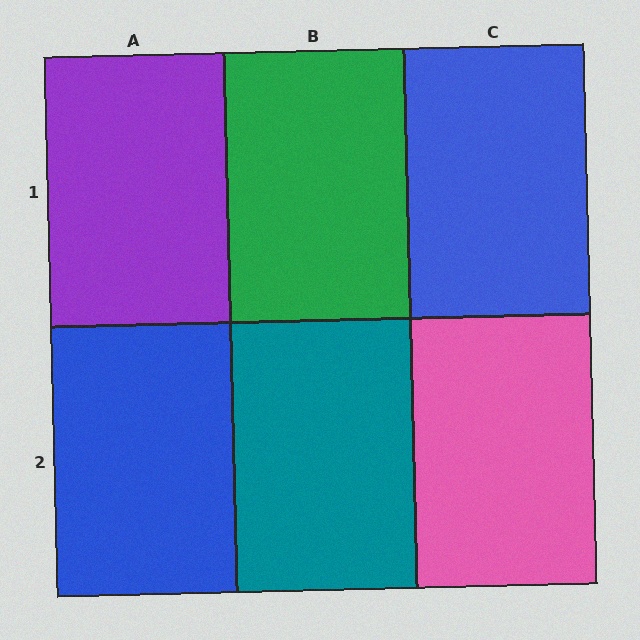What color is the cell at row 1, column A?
Purple.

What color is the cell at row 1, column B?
Green.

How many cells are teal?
1 cell is teal.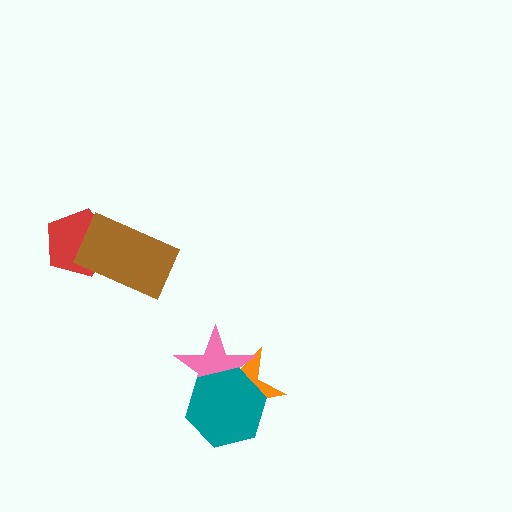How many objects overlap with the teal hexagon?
2 objects overlap with the teal hexagon.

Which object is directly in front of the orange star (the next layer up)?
The pink star is directly in front of the orange star.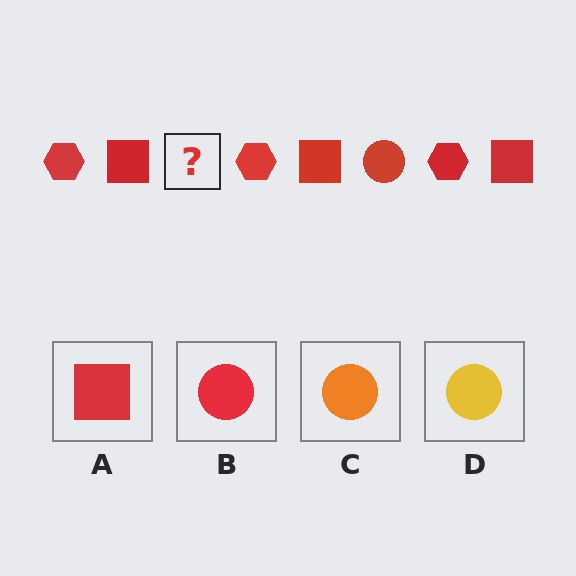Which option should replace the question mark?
Option B.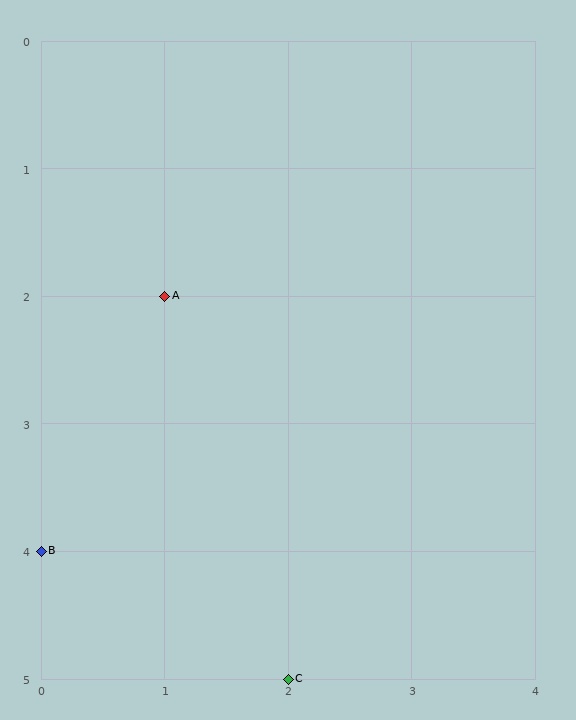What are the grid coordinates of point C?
Point C is at grid coordinates (2, 5).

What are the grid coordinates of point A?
Point A is at grid coordinates (1, 2).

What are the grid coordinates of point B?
Point B is at grid coordinates (0, 4).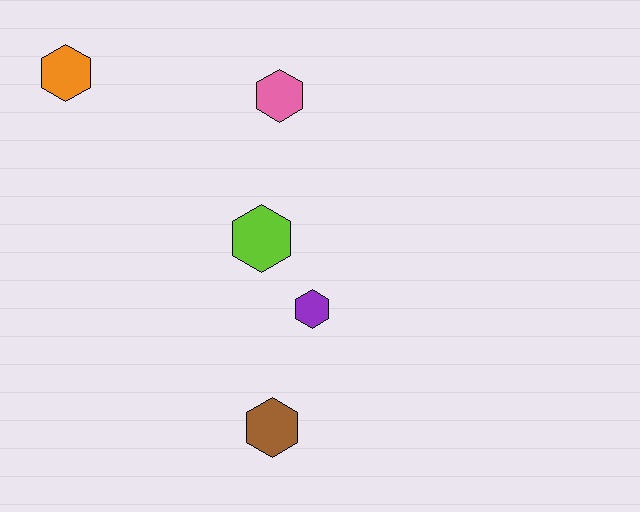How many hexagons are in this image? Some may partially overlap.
There are 5 hexagons.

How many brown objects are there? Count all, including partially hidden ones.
There is 1 brown object.